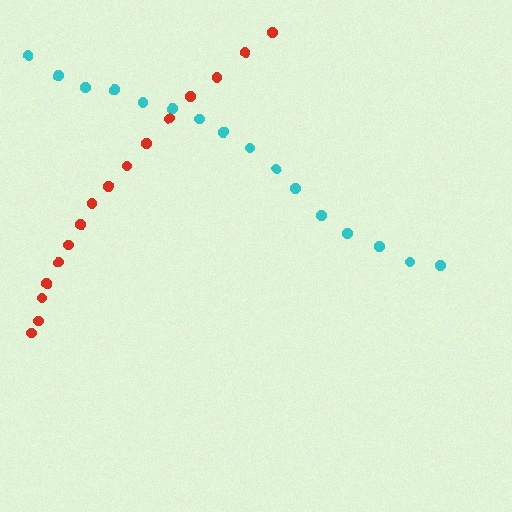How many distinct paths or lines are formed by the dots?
There are 2 distinct paths.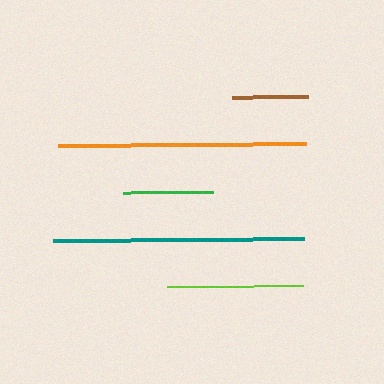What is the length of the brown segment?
The brown segment is approximately 76 pixels long.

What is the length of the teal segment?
The teal segment is approximately 251 pixels long.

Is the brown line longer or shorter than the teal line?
The teal line is longer than the brown line.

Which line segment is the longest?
The teal line is the longest at approximately 251 pixels.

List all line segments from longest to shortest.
From longest to shortest: teal, orange, lime, green, brown.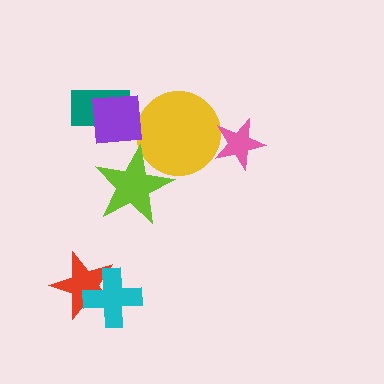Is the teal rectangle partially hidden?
Yes, it is partially covered by another shape.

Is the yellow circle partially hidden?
Yes, it is partially covered by another shape.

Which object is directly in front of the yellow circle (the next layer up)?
The pink star is directly in front of the yellow circle.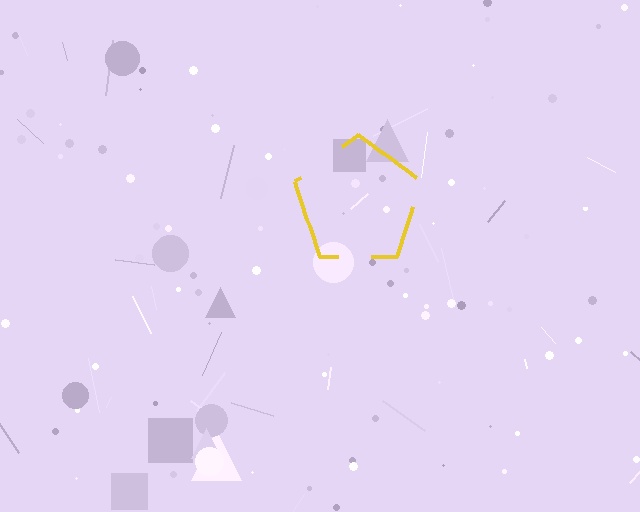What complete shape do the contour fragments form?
The contour fragments form a pentagon.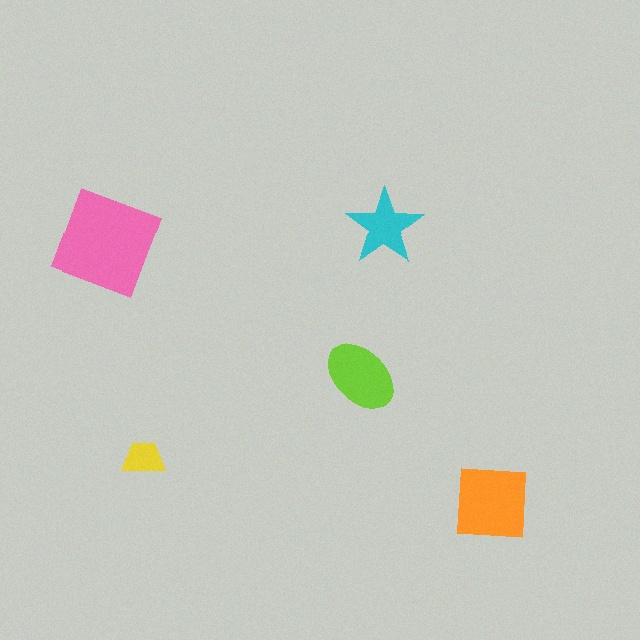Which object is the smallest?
The yellow trapezoid.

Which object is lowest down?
The orange square is bottommost.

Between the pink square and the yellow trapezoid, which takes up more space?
The pink square.